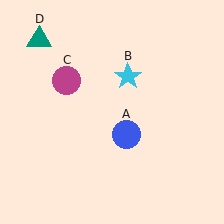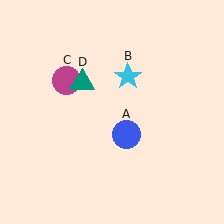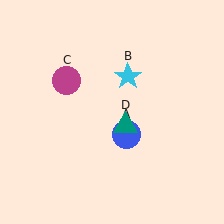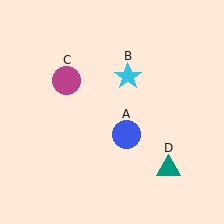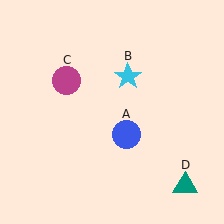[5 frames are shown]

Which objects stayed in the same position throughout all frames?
Blue circle (object A) and cyan star (object B) and magenta circle (object C) remained stationary.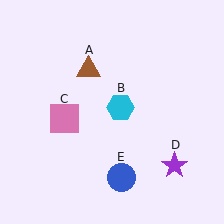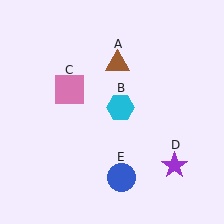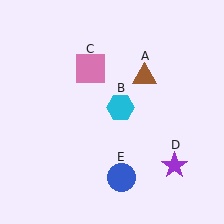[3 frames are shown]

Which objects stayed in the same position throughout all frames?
Cyan hexagon (object B) and purple star (object D) and blue circle (object E) remained stationary.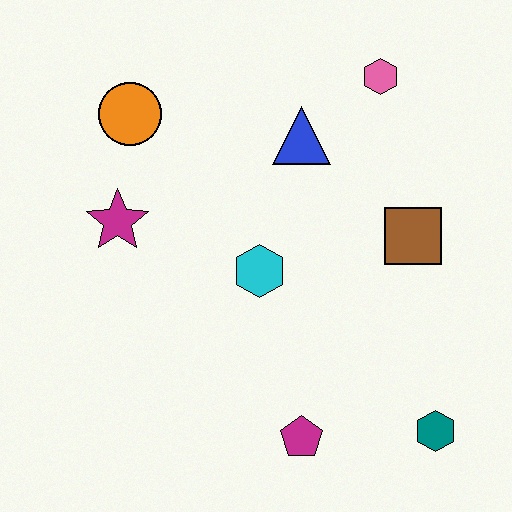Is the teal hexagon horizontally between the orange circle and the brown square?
No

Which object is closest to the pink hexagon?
The blue triangle is closest to the pink hexagon.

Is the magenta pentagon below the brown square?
Yes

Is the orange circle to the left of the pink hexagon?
Yes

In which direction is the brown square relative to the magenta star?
The brown square is to the right of the magenta star.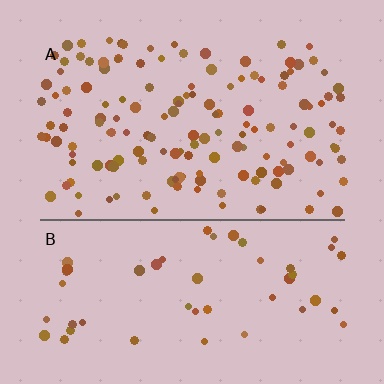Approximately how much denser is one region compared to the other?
Approximately 2.6× — region A over region B.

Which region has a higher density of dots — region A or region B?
A (the top).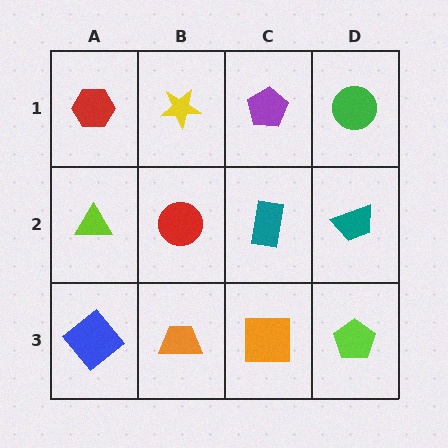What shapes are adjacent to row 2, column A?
A red hexagon (row 1, column A), a blue diamond (row 3, column A), a red circle (row 2, column B).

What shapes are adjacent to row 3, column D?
A teal trapezoid (row 2, column D), an orange square (row 3, column C).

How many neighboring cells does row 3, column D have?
2.